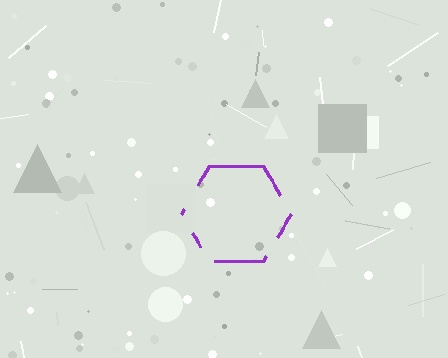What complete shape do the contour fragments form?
The contour fragments form a hexagon.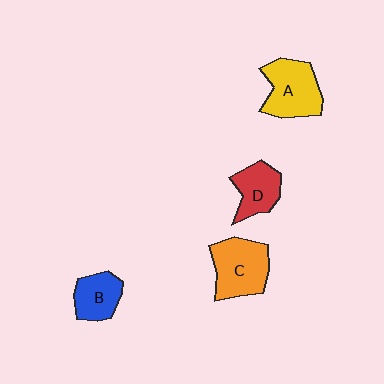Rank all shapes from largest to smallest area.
From largest to smallest: C (orange), A (yellow), D (red), B (blue).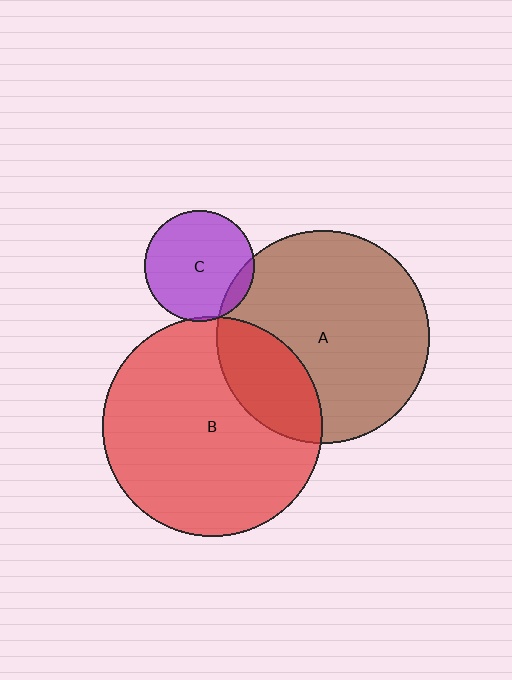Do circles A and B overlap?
Yes.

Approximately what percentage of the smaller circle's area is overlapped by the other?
Approximately 25%.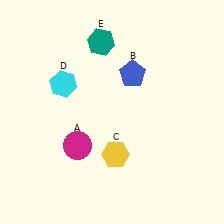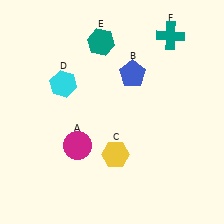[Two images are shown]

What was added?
A teal cross (F) was added in Image 2.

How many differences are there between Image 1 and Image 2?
There is 1 difference between the two images.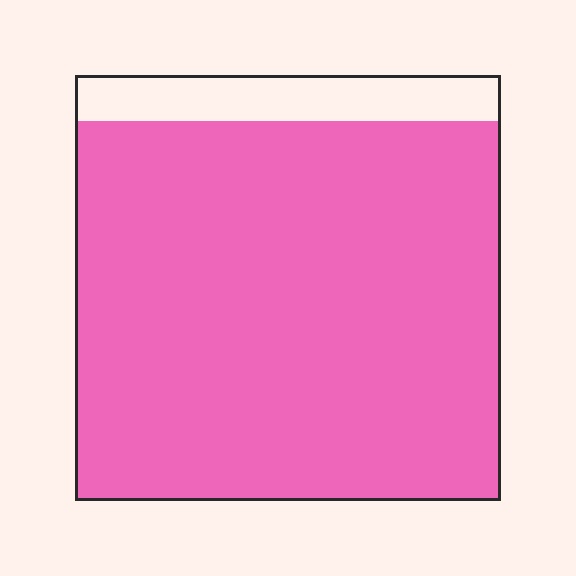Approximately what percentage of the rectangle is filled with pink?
Approximately 90%.